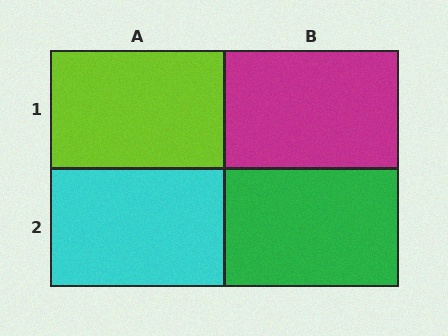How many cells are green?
1 cell is green.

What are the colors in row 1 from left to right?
Lime, magenta.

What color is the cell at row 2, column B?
Green.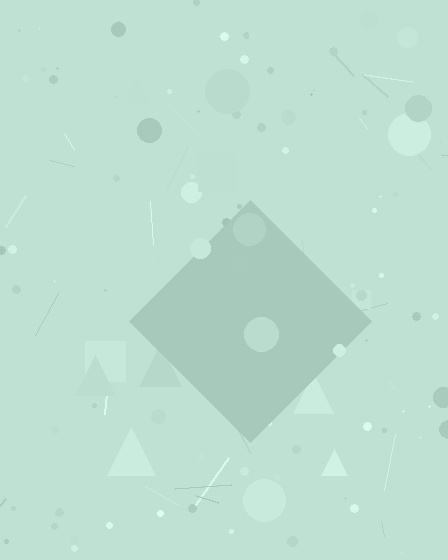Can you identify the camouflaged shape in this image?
The camouflaged shape is a diamond.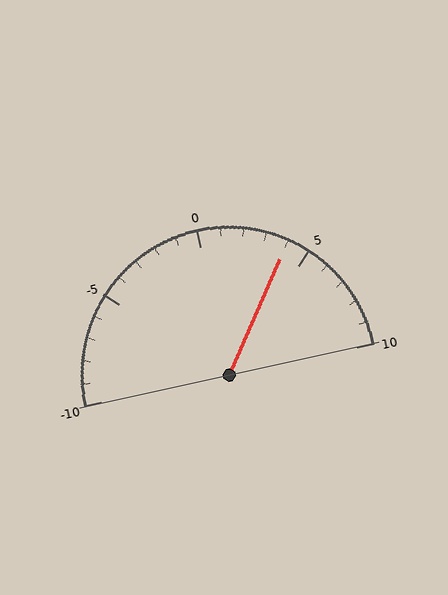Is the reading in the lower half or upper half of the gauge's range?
The reading is in the upper half of the range (-10 to 10).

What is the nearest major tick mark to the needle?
The nearest major tick mark is 5.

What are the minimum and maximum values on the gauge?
The gauge ranges from -10 to 10.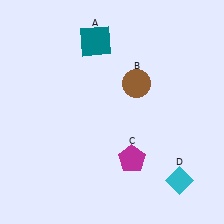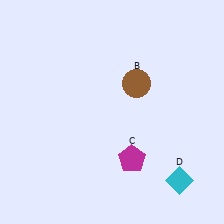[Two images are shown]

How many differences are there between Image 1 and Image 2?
There is 1 difference between the two images.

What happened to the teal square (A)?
The teal square (A) was removed in Image 2. It was in the top-left area of Image 1.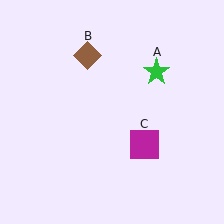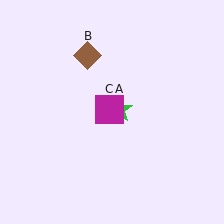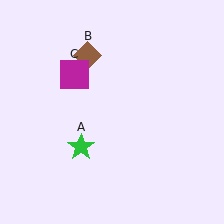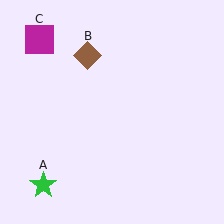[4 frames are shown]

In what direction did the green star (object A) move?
The green star (object A) moved down and to the left.